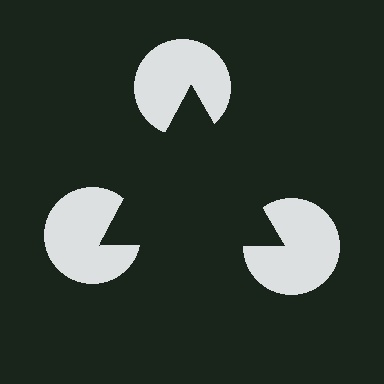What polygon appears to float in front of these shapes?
An illusory triangle — its edges are inferred from the aligned wedge cuts in the pac-man discs, not physically drawn.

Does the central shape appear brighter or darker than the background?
It typically appears slightly darker than the background, even though no actual brightness change is drawn.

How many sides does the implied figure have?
3 sides.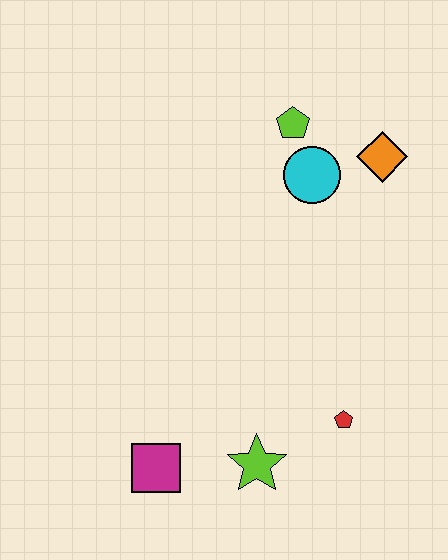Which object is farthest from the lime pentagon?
The magenta square is farthest from the lime pentagon.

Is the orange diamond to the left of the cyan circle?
No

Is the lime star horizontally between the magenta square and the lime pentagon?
Yes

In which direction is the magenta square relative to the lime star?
The magenta square is to the left of the lime star.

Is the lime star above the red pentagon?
No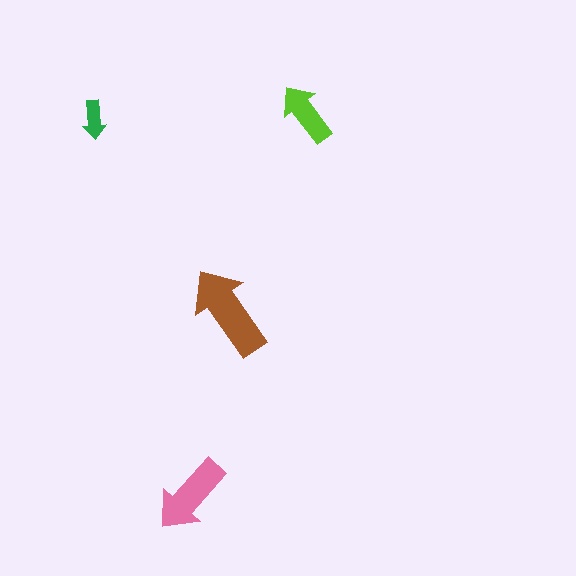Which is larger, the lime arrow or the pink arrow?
The pink one.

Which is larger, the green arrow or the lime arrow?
The lime one.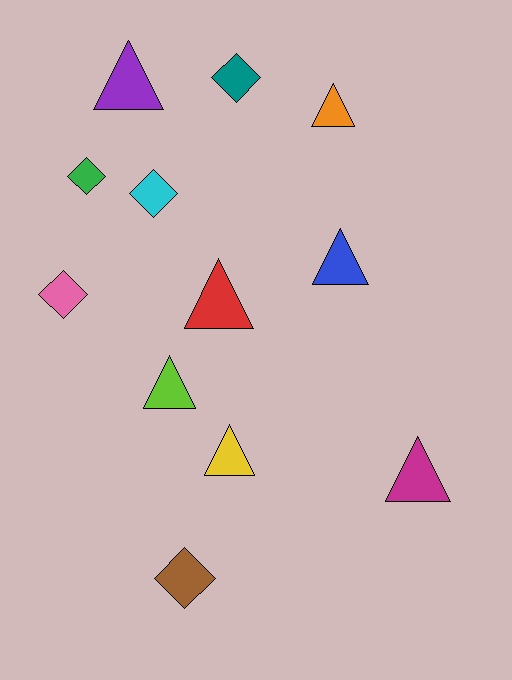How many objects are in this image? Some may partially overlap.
There are 12 objects.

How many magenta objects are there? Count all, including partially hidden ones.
There is 1 magenta object.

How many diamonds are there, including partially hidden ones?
There are 5 diamonds.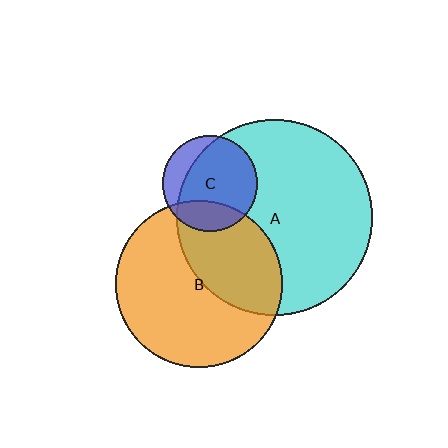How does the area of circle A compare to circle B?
Approximately 1.4 times.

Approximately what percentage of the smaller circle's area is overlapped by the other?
Approximately 80%.